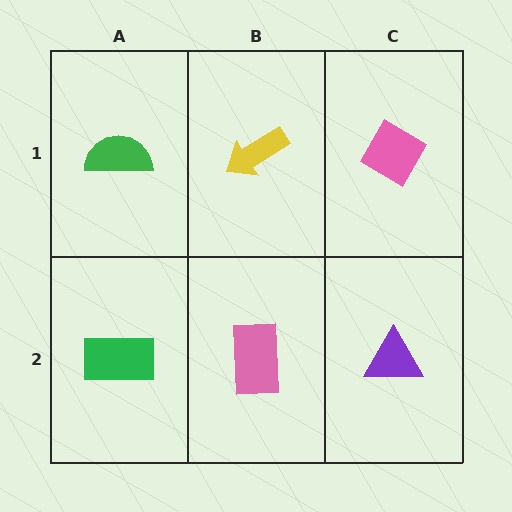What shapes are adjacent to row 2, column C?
A pink diamond (row 1, column C), a pink rectangle (row 2, column B).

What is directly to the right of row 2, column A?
A pink rectangle.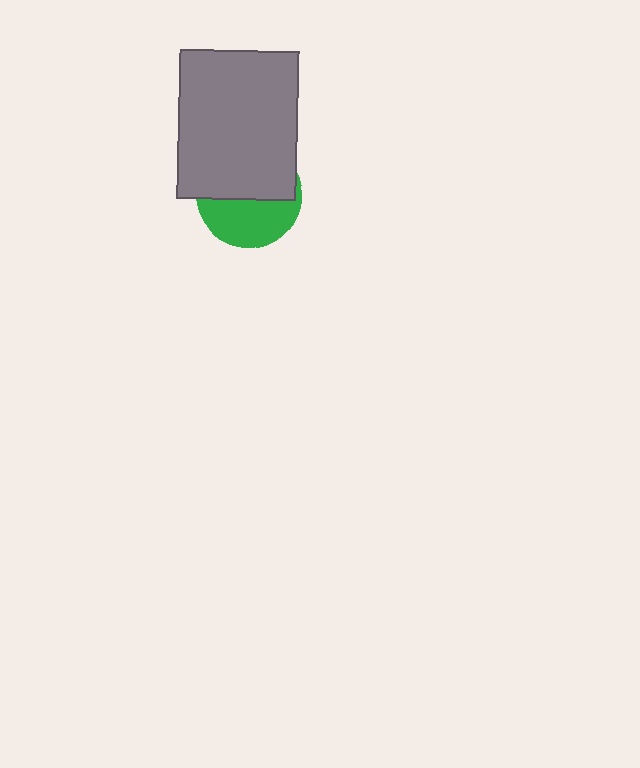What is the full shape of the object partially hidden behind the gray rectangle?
The partially hidden object is a green circle.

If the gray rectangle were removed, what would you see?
You would see the complete green circle.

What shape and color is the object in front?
The object in front is a gray rectangle.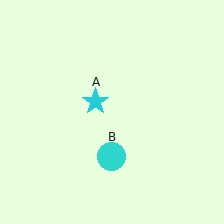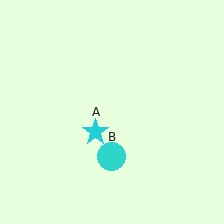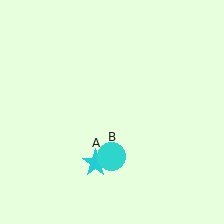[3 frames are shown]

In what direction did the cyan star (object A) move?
The cyan star (object A) moved down.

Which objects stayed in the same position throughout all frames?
Cyan circle (object B) remained stationary.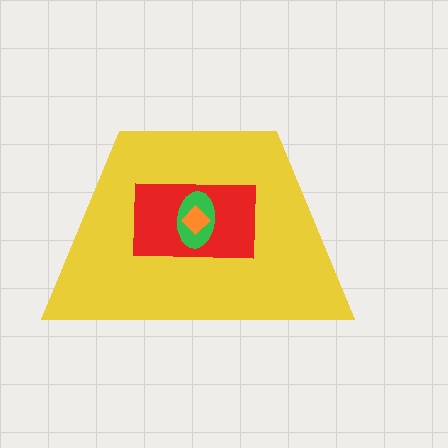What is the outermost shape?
The yellow trapezoid.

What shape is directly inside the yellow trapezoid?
The red rectangle.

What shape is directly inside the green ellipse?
The orange diamond.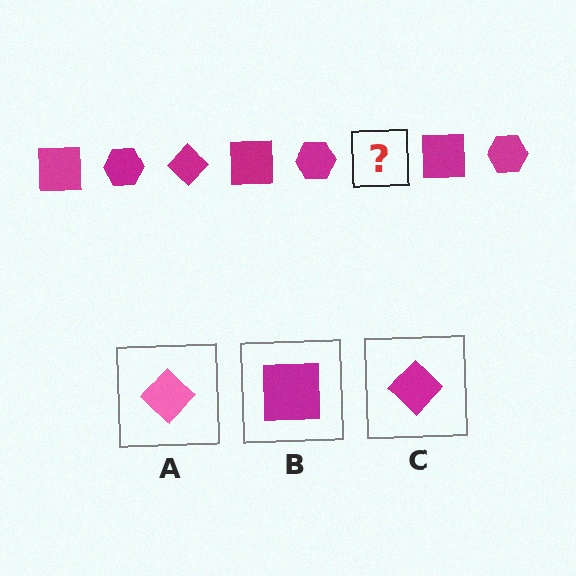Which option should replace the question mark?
Option C.